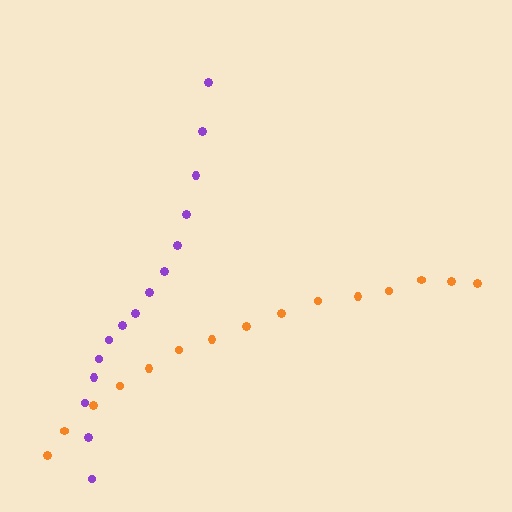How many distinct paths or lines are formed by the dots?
There are 2 distinct paths.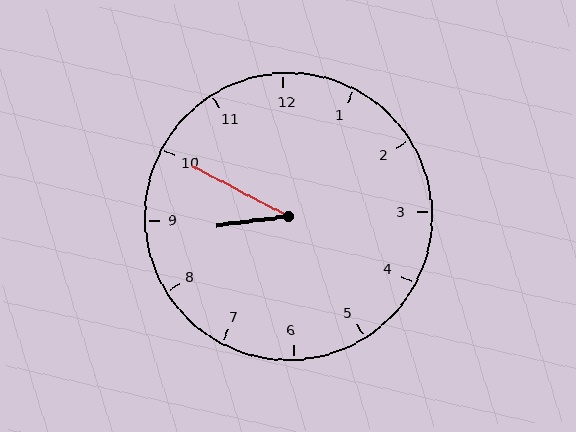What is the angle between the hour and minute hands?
Approximately 35 degrees.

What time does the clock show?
8:50.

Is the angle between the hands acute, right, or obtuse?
It is acute.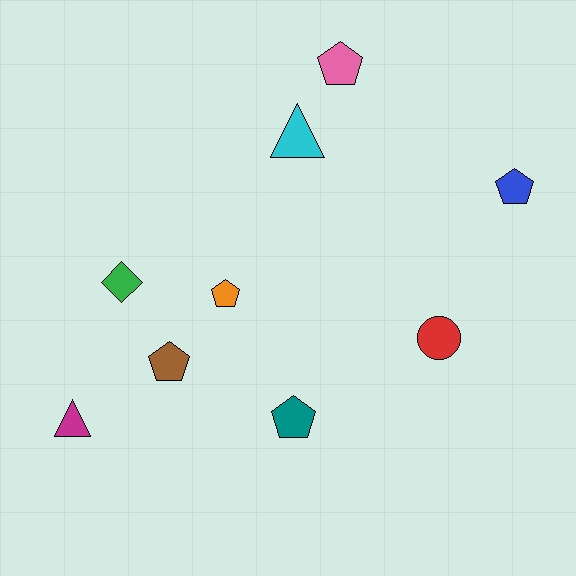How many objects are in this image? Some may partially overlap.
There are 9 objects.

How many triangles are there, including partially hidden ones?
There are 2 triangles.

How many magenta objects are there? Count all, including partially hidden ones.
There is 1 magenta object.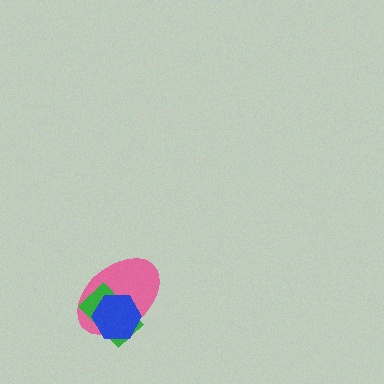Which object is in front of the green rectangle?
The blue hexagon is in front of the green rectangle.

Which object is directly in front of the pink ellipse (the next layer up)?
The green rectangle is directly in front of the pink ellipse.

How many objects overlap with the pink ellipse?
2 objects overlap with the pink ellipse.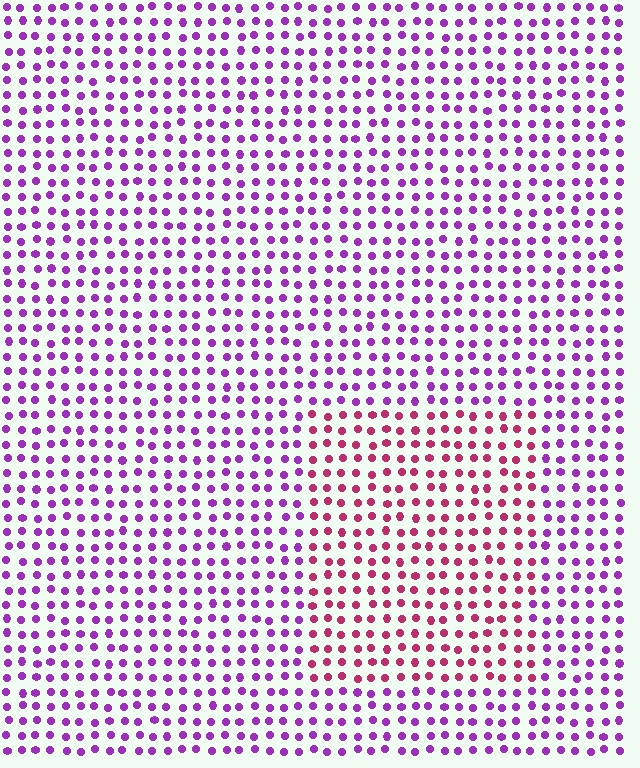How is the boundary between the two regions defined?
The boundary is defined purely by a slight shift in hue (about 46 degrees). Spacing, size, and orientation are identical on both sides.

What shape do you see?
I see a rectangle.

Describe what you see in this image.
The image is filled with small purple elements in a uniform arrangement. A rectangle-shaped region is visible where the elements are tinted to a slightly different hue, forming a subtle color boundary.